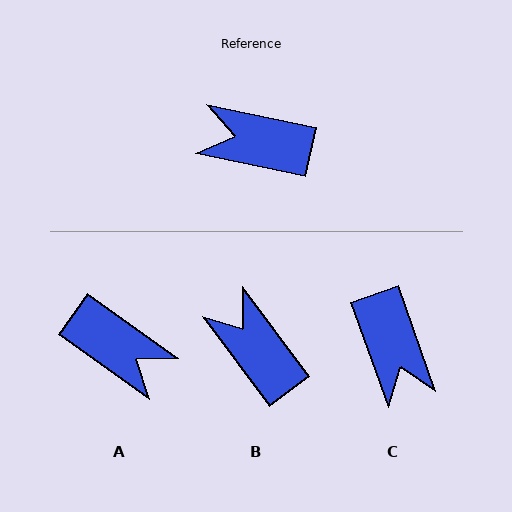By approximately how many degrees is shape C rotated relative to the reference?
Approximately 121 degrees counter-clockwise.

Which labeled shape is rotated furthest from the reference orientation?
A, about 156 degrees away.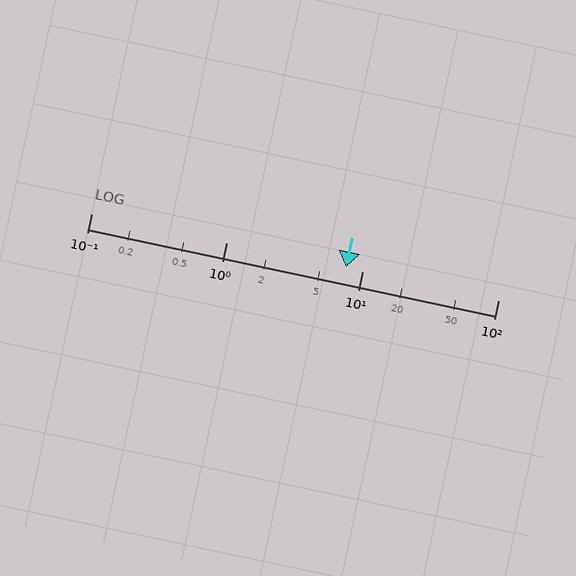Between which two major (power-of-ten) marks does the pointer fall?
The pointer is between 1 and 10.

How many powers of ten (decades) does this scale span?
The scale spans 3 decades, from 0.1 to 100.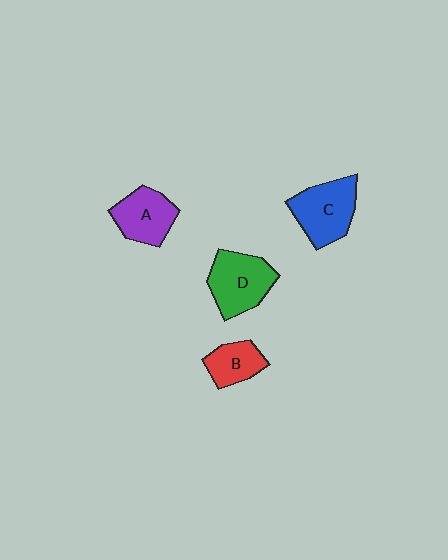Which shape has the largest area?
Shape C (blue).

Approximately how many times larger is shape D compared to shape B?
Approximately 1.6 times.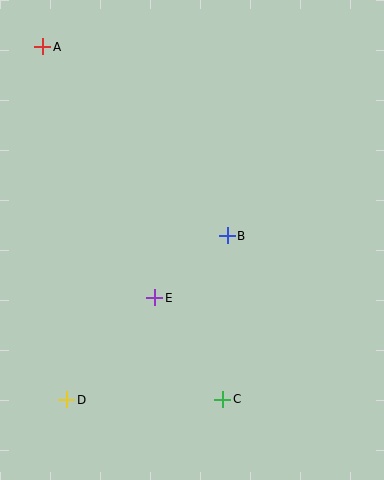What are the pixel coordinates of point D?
Point D is at (67, 400).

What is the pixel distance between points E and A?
The distance between E and A is 275 pixels.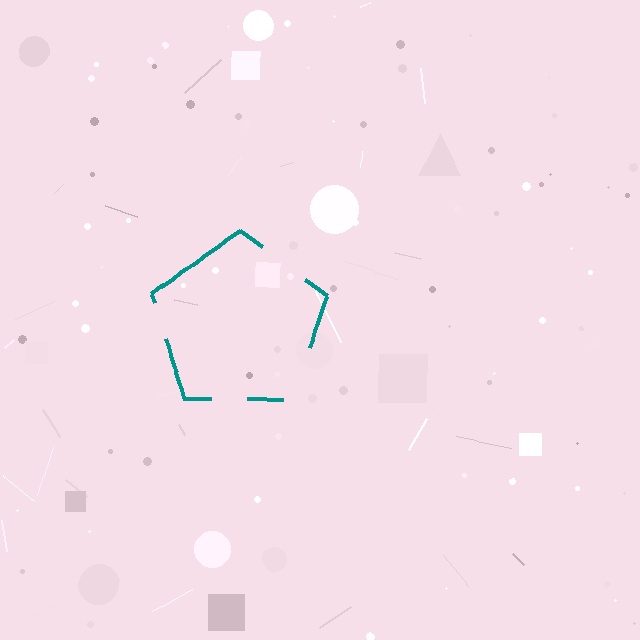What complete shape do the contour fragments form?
The contour fragments form a pentagon.